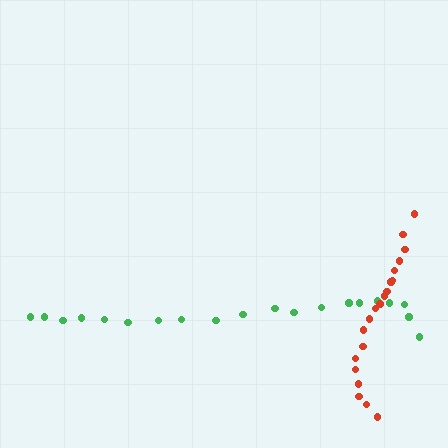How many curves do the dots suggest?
There are 2 distinct paths.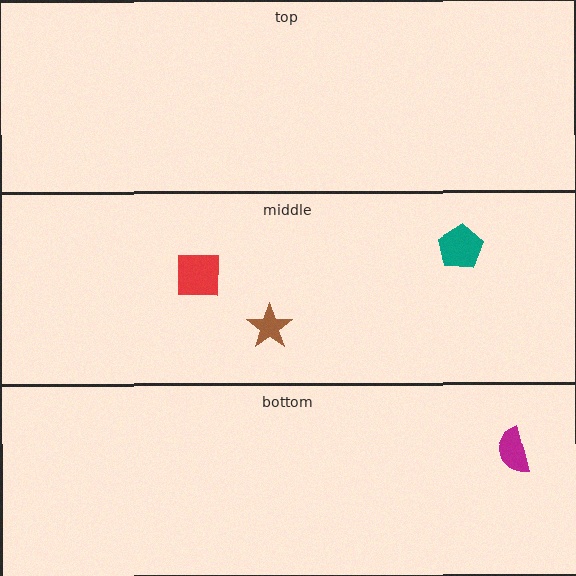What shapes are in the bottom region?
The magenta semicircle.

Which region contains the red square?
The middle region.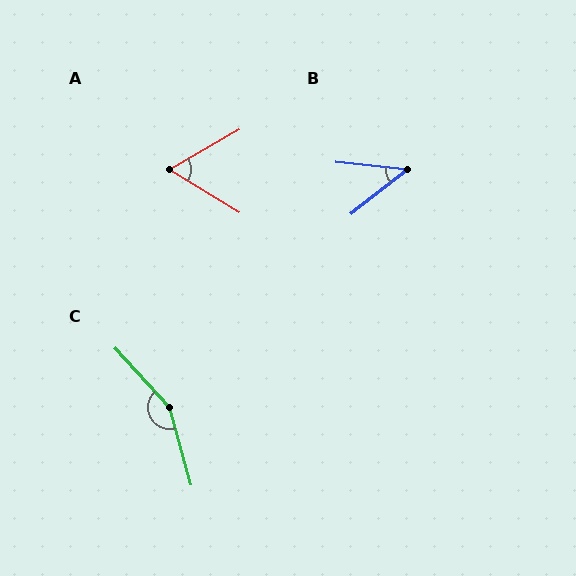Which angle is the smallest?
B, at approximately 44 degrees.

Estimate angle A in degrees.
Approximately 62 degrees.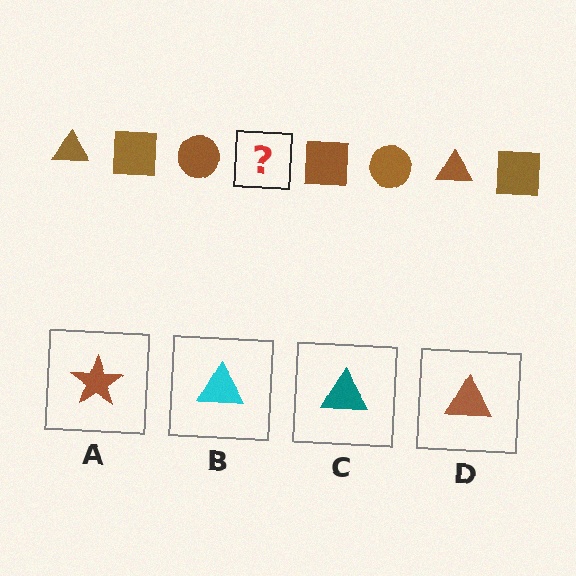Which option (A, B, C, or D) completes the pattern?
D.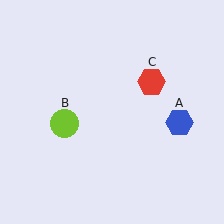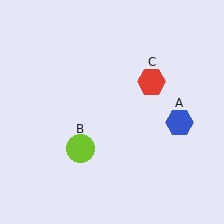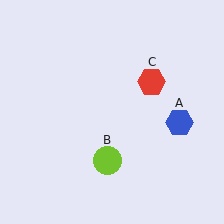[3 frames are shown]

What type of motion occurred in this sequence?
The lime circle (object B) rotated counterclockwise around the center of the scene.